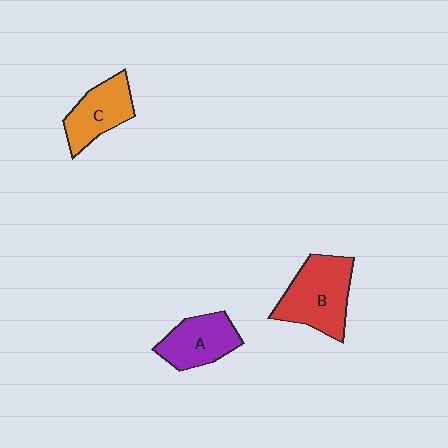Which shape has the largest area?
Shape B (red).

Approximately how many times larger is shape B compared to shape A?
Approximately 1.4 times.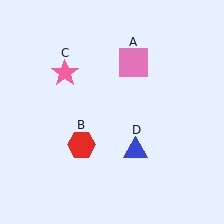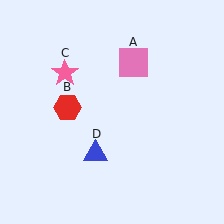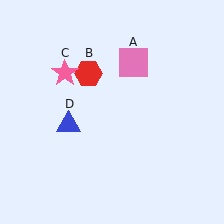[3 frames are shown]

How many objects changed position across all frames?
2 objects changed position: red hexagon (object B), blue triangle (object D).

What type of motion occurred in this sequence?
The red hexagon (object B), blue triangle (object D) rotated clockwise around the center of the scene.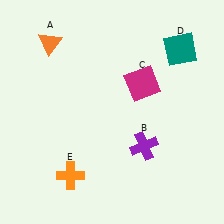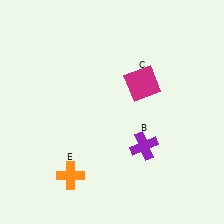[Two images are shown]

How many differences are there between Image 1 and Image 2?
There are 2 differences between the two images.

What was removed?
The orange triangle (A), the teal square (D) were removed in Image 2.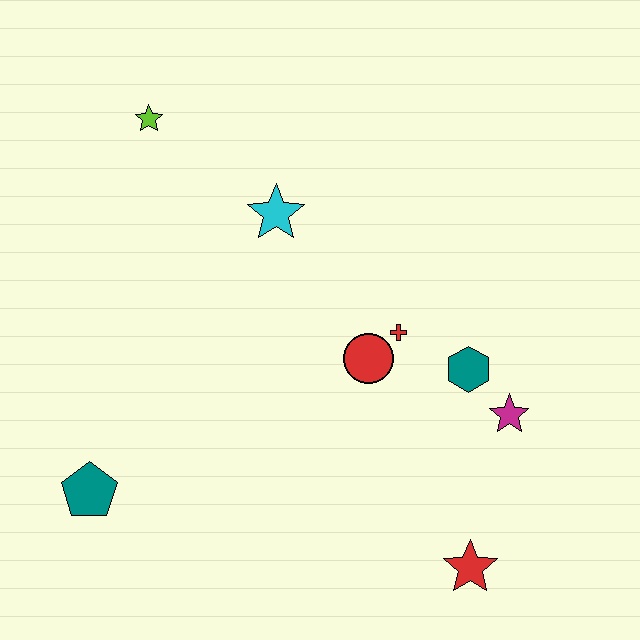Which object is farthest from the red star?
The lime star is farthest from the red star.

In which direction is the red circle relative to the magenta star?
The red circle is to the left of the magenta star.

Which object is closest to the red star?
The magenta star is closest to the red star.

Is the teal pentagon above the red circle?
No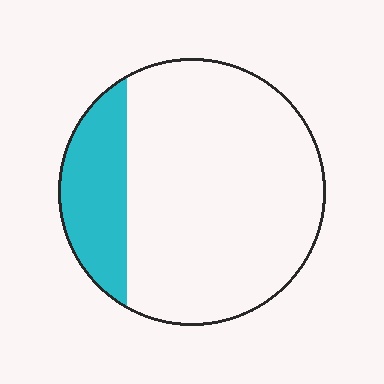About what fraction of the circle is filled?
About one fifth (1/5).